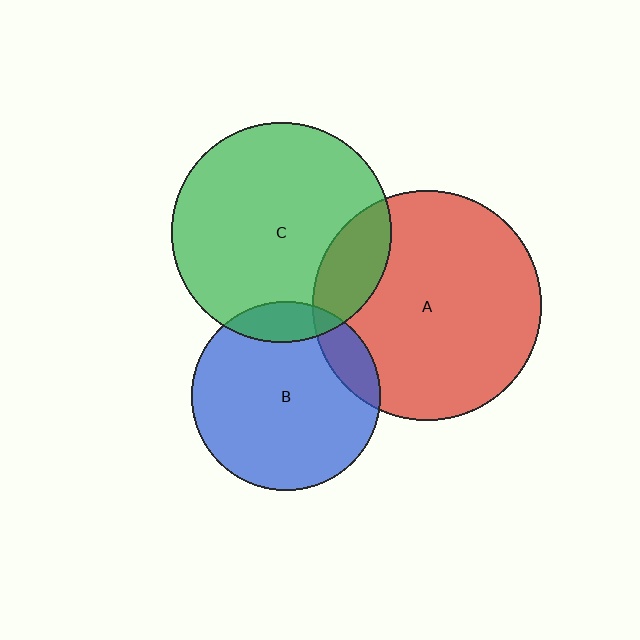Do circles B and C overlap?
Yes.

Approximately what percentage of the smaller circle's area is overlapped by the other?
Approximately 10%.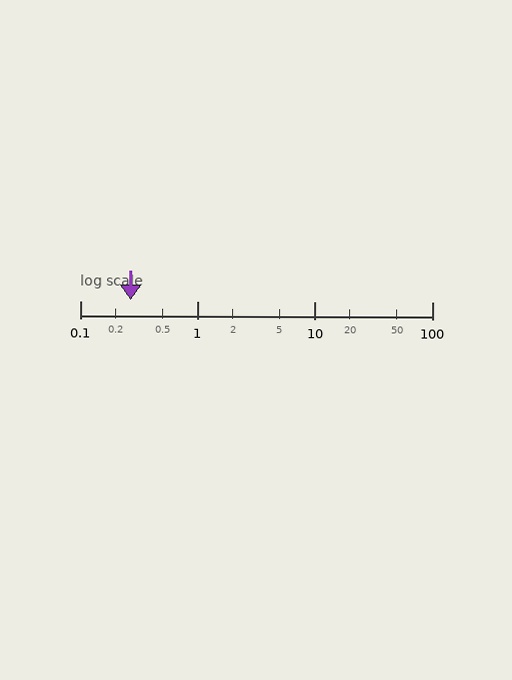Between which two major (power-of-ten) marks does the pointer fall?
The pointer is between 0.1 and 1.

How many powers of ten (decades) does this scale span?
The scale spans 3 decades, from 0.1 to 100.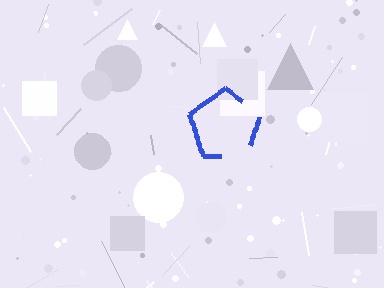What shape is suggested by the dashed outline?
The dashed outline suggests a pentagon.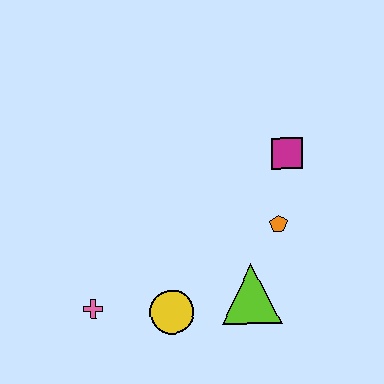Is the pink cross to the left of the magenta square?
Yes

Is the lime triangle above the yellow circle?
Yes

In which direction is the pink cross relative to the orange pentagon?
The pink cross is to the left of the orange pentagon.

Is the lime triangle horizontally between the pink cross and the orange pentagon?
Yes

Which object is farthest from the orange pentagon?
The pink cross is farthest from the orange pentagon.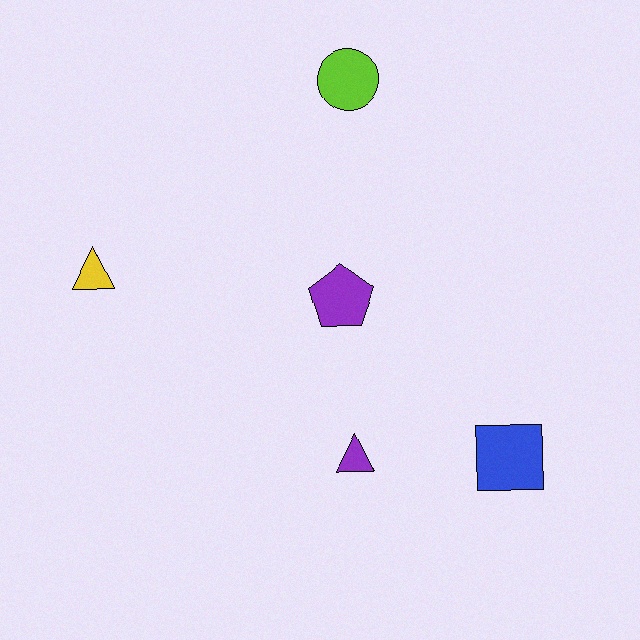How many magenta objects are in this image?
There are no magenta objects.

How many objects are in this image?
There are 5 objects.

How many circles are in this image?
There is 1 circle.